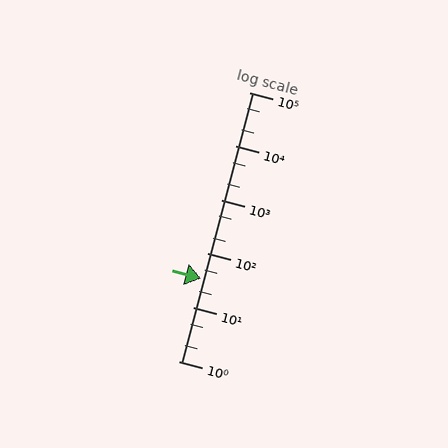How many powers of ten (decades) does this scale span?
The scale spans 5 decades, from 1 to 100000.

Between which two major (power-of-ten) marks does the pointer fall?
The pointer is between 10 and 100.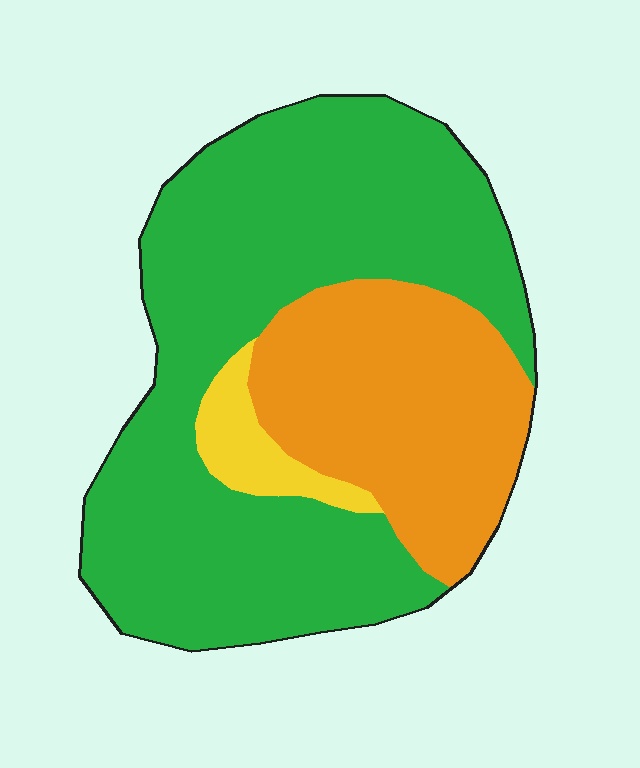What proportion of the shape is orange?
Orange takes up about one third (1/3) of the shape.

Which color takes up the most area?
Green, at roughly 65%.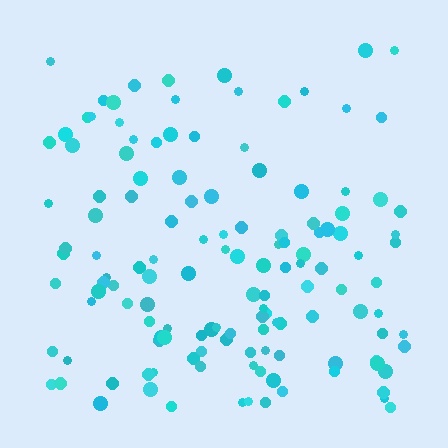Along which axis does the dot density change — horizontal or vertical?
Vertical.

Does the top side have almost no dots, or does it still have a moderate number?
Still a moderate number, just noticeably fewer than the bottom.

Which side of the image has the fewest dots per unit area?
The top.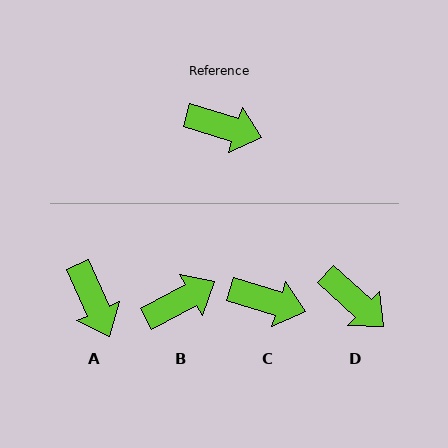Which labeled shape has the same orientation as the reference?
C.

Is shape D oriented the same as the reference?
No, it is off by about 26 degrees.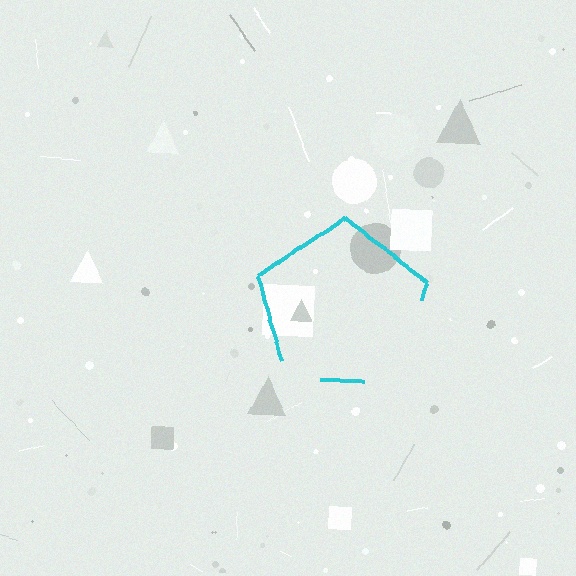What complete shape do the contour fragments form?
The contour fragments form a pentagon.